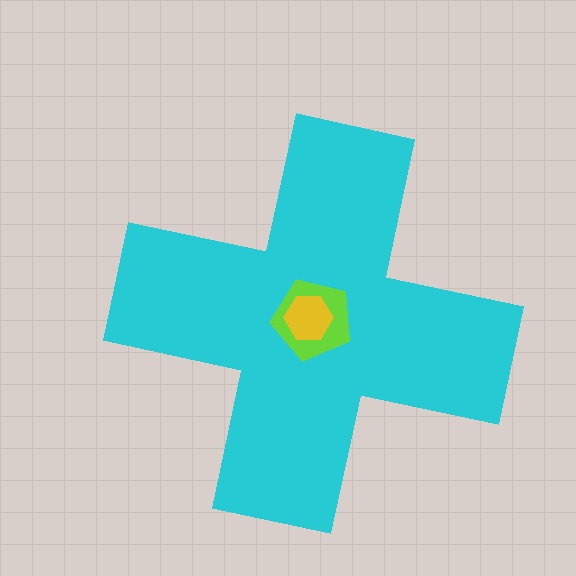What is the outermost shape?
The cyan cross.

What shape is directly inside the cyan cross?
The lime pentagon.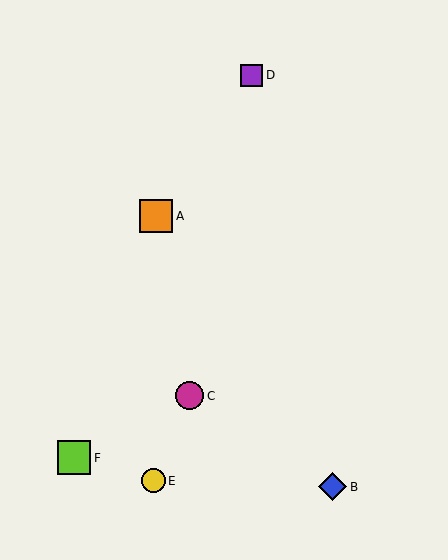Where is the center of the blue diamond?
The center of the blue diamond is at (333, 487).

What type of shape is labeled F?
Shape F is a lime square.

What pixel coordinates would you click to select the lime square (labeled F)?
Click at (74, 458) to select the lime square F.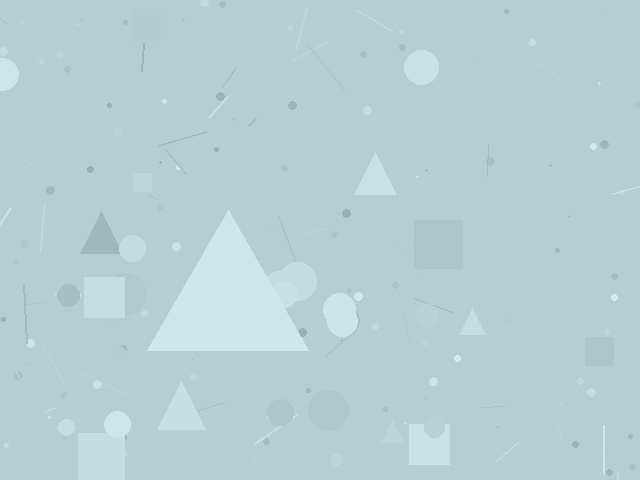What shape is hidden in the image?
A triangle is hidden in the image.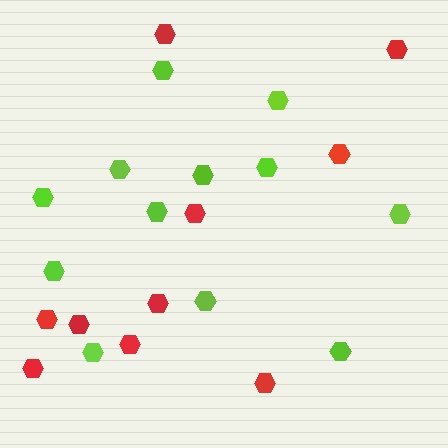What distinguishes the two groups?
There are 2 groups: one group of red hexagons (10) and one group of lime hexagons (12).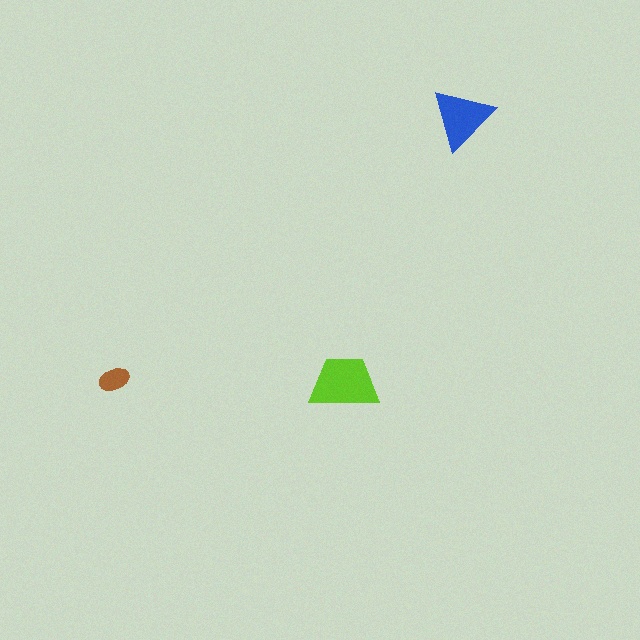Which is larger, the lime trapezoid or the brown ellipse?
The lime trapezoid.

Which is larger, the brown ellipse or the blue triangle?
The blue triangle.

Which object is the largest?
The lime trapezoid.